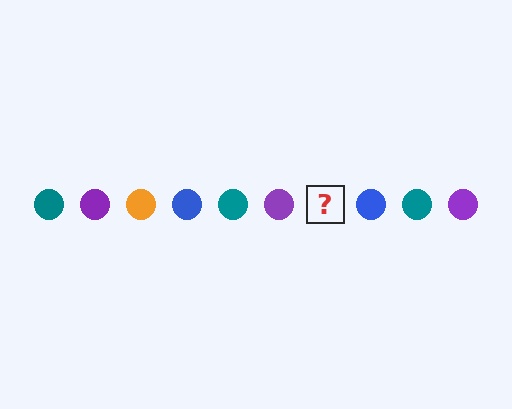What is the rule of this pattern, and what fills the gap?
The rule is that the pattern cycles through teal, purple, orange, blue circles. The gap should be filled with an orange circle.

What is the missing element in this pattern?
The missing element is an orange circle.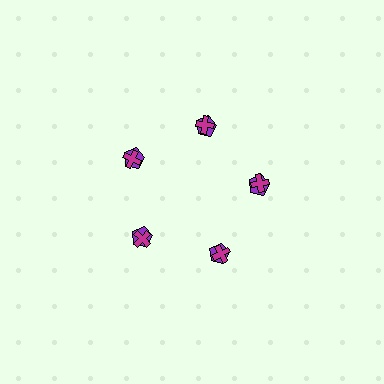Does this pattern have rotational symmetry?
Yes, this pattern has 5-fold rotational symmetry. It looks the same after rotating 72 degrees around the center.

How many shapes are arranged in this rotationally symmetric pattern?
There are 10 shapes, arranged in 5 groups of 2.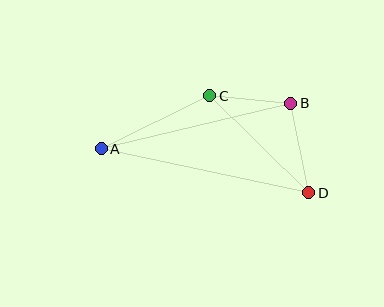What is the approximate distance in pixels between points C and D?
The distance between C and D is approximately 138 pixels.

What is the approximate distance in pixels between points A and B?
The distance between A and B is approximately 195 pixels.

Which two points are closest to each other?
Points B and C are closest to each other.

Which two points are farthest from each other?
Points A and D are farthest from each other.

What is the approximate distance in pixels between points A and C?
The distance between A and C is approximately 121 pixels.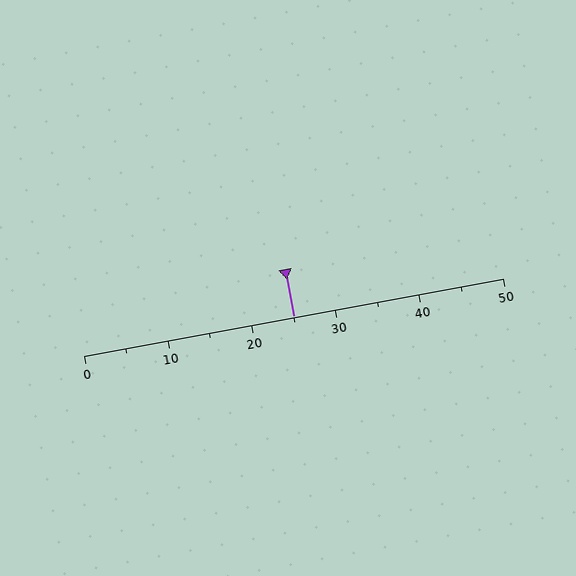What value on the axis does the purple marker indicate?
The marker indicates approximately 25.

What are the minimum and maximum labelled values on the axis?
The axis runs from 0 to 50.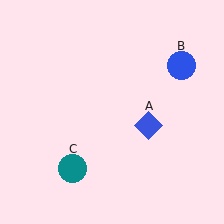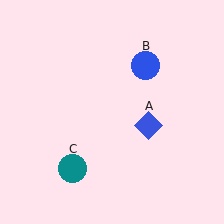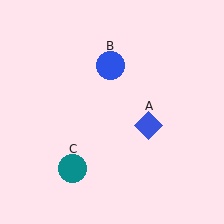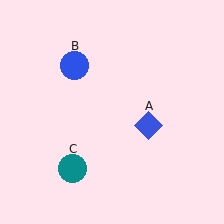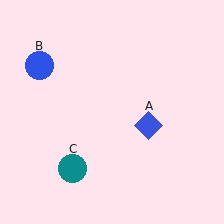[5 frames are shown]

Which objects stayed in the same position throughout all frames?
Blue diamond (object A) and teal circle (object C) remained stationary.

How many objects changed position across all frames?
1 object changed position: blue circle (object B).